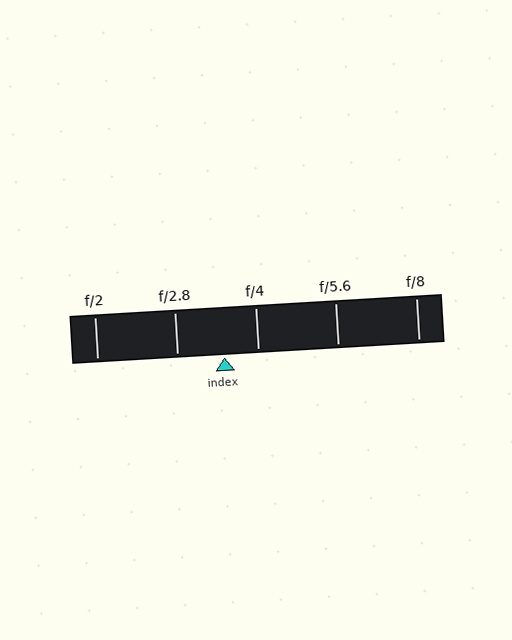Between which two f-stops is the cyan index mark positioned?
The index mark is between f/2.8 and f/4.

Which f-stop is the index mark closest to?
The index mark is closest to f/4.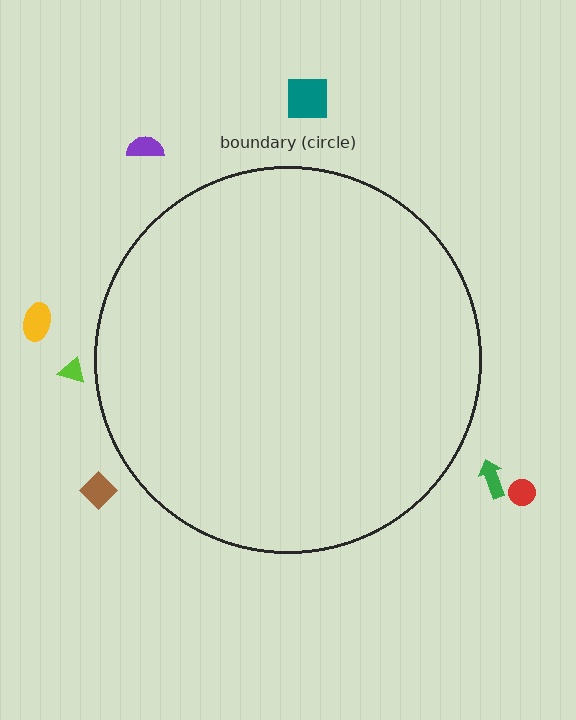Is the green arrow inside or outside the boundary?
Outside.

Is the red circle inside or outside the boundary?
Outside.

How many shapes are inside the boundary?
0 inside, 7 outside.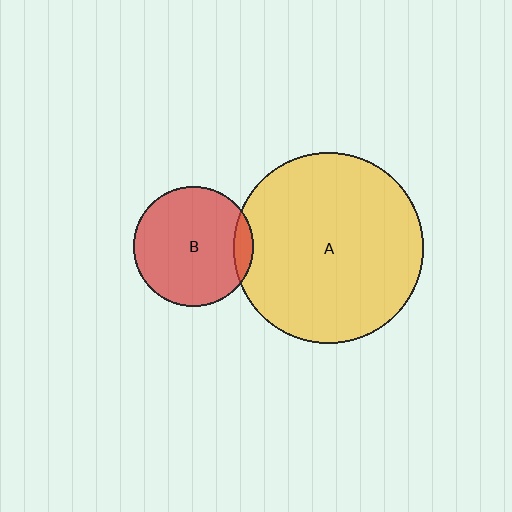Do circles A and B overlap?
Yes.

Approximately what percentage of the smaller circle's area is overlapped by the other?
Approximately 10%.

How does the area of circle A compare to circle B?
Approximately 2.5 times.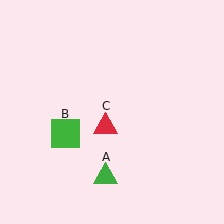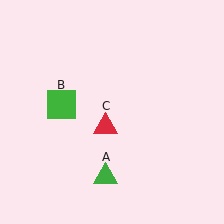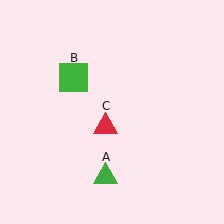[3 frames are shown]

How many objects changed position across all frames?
1 object changed position: green square (object B).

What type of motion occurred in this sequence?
The green square (object B) rotated clockwise around the center of the scene.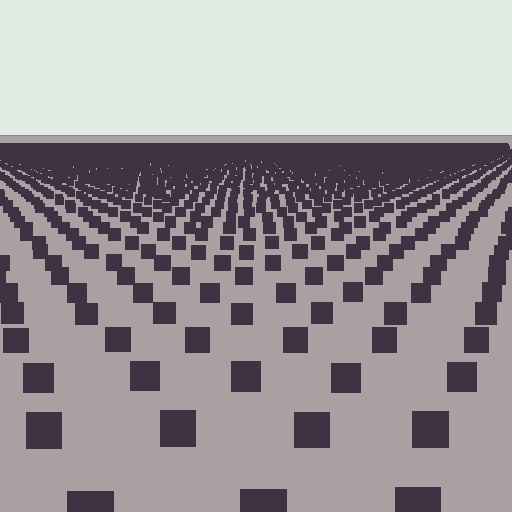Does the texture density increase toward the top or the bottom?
Density increases toward the top.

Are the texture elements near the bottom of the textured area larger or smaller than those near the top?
Larger. Near the bottom, elements are closer to the viewer and appear at a bigger on-screen size.